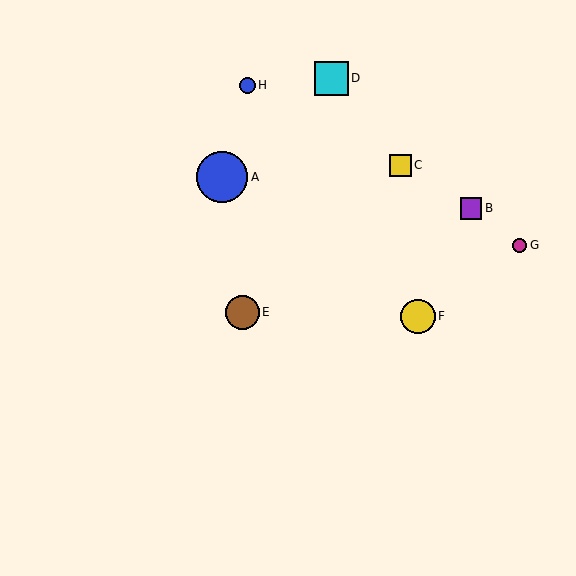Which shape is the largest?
The blue circle (labeled A) is the largest.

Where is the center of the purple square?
The center of the purple square is at (471, 208).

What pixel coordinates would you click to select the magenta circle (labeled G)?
Click at (520, 245) to select the magenta circle G.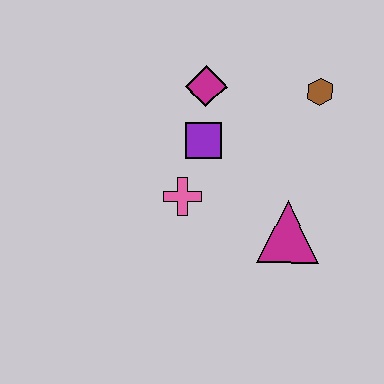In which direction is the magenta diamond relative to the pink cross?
The magenta diamond is above the pink cross.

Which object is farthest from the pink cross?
The brown hexagon is farthest from the pink cross.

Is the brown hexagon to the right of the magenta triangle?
Yes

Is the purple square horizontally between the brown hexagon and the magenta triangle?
No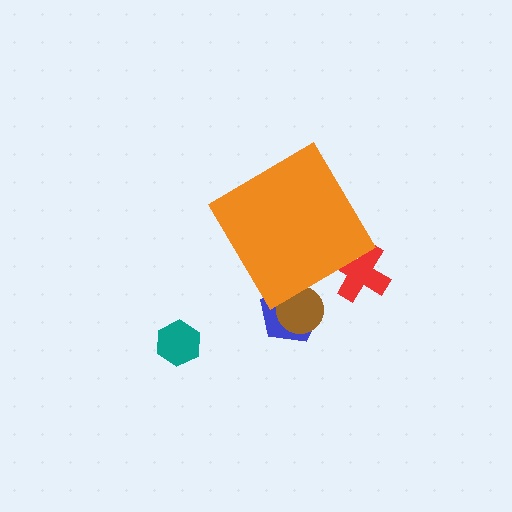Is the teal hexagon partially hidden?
No, the teal hexagon is fully visible.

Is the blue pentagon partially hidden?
Yes, the blue pentagon is partially hidden behind the orange diamond.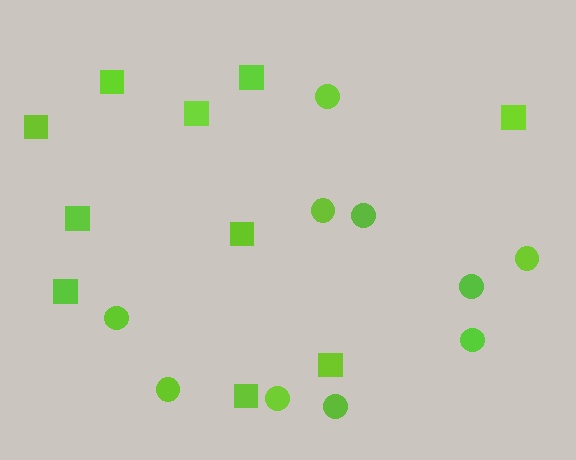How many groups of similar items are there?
There are 2 groups: one group of circles (10) and one group of squares (10).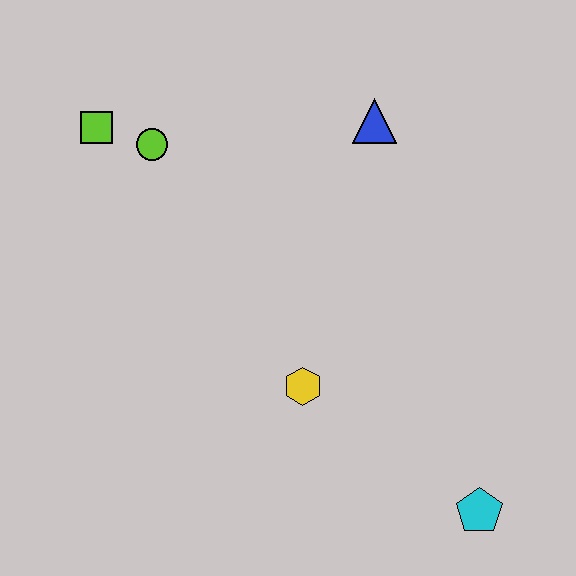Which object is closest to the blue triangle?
The lime circle is closest to the blue triangle.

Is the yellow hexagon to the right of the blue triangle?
No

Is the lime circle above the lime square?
No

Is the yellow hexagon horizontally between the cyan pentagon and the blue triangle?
No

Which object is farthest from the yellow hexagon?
The lime square is farthest from the yellow hexagon.